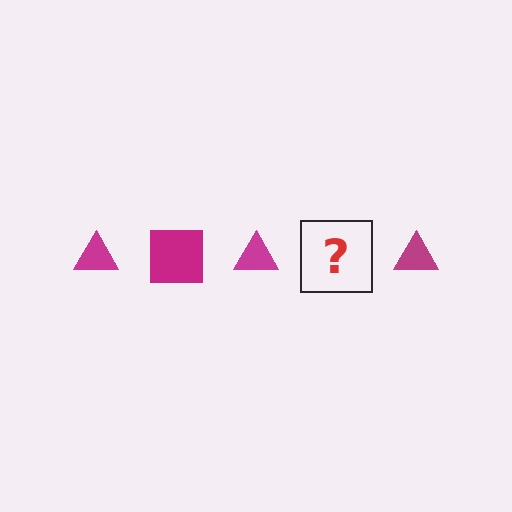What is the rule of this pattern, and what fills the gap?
The rule is that the pattern cycles through triangle, square shapes in magenta. The gap should be filled with a magenta square.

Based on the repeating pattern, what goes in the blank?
The blank should be a magenta square.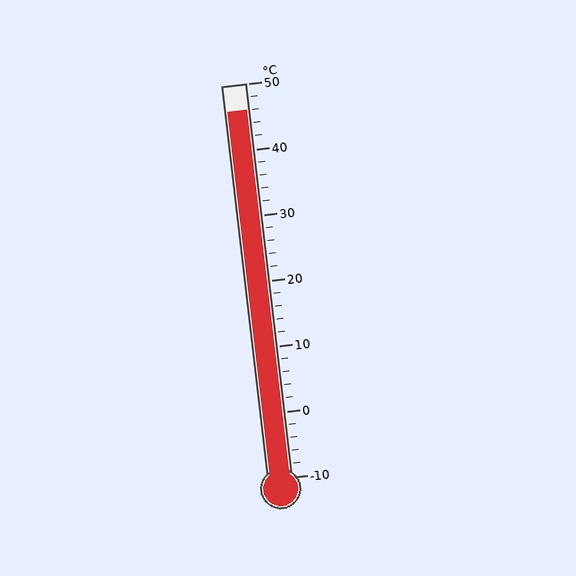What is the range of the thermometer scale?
The thermometer scale ranges from -10°C to 50°C.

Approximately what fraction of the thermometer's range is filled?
The thermometer is filled to approximately 95% of its range.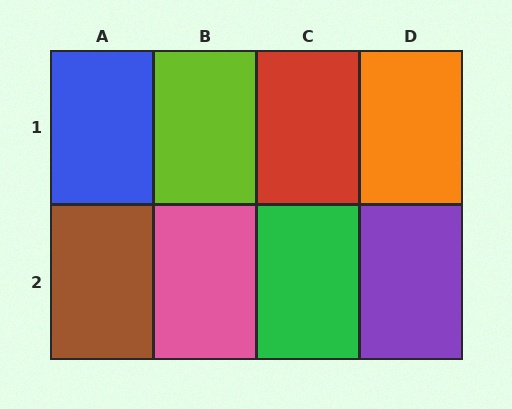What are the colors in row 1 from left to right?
Blue, lime, red, orange.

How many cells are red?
1 cell is red.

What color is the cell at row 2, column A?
Brown.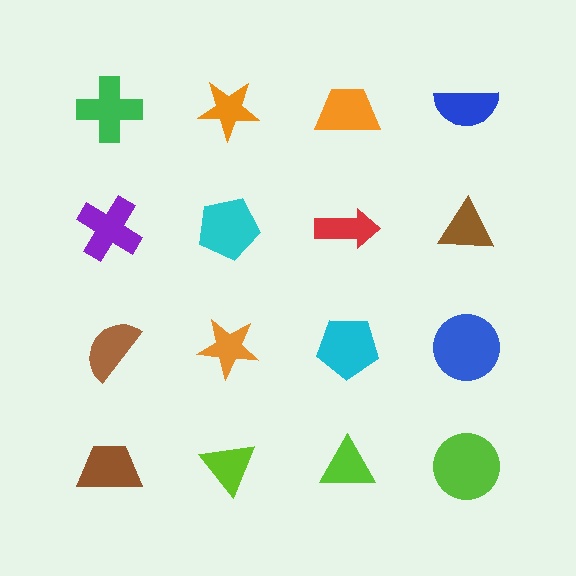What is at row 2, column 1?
A purple cross.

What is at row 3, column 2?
An orange star.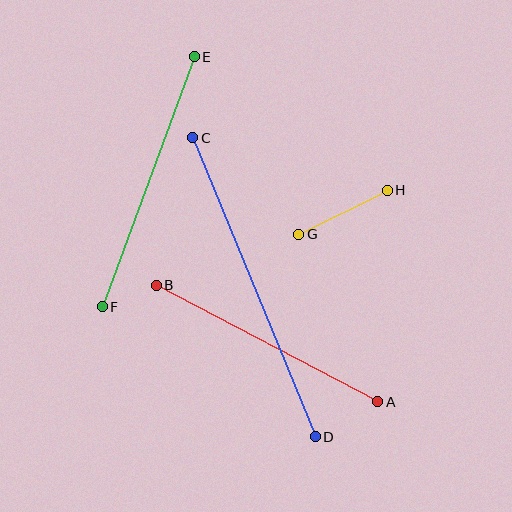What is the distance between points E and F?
The distance is approximately 266 pixels.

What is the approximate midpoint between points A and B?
The midpoint is at approximately (267, 343) pixels.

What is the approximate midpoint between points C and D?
The midpoint is at approximately (254, 287) pixels.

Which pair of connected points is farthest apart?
Points C and D are farthest apart.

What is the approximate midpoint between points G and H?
The midpoint is at approximately (343, 212) pixels.